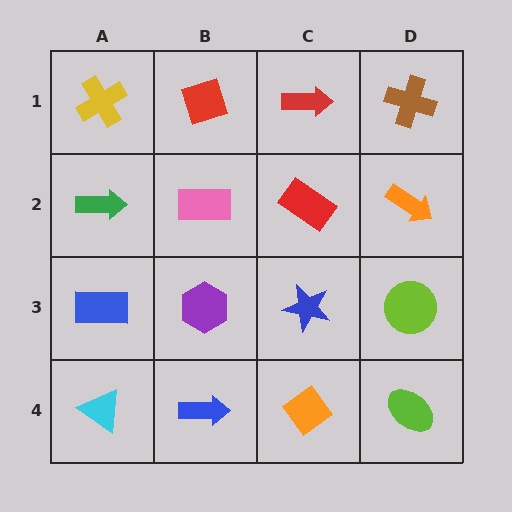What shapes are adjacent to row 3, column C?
A red rectangle (row 2, column C), an orange diamond (row 4, column C), a purple hexagon (row 3, column B), a lime circle (row 3, column D).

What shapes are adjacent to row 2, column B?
A red diamond (row 1, column B), a purple hexagon (row 3, column B), a green arrow (row 2, column A), a red rectangle (row 2, column C).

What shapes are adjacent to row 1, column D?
An orange arrow (row 2, column D), a red arrow (row 1, column C).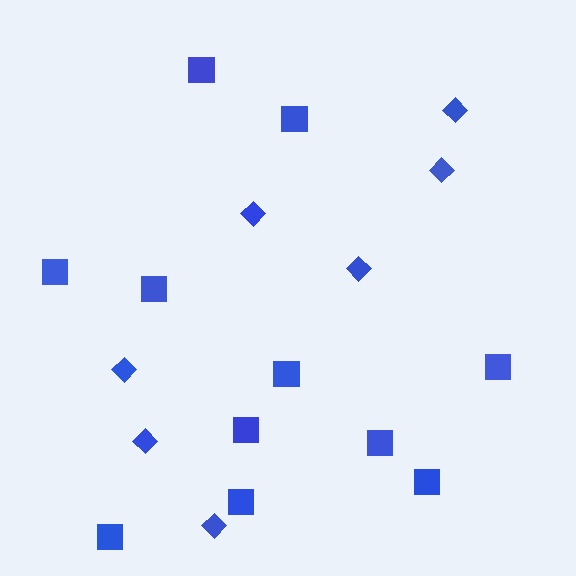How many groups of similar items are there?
There are 2 groups: one group of diamonds (7) and one group of squares (11).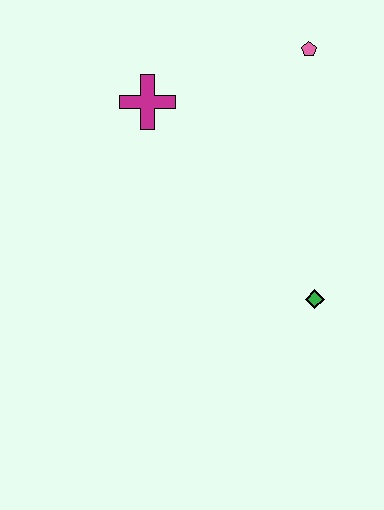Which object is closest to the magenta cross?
The pink pentagon is closest to the magenta cross.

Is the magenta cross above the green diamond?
Yes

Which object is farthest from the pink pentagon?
The green diamond is farthest from the pink pentagon.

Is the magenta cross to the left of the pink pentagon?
Yes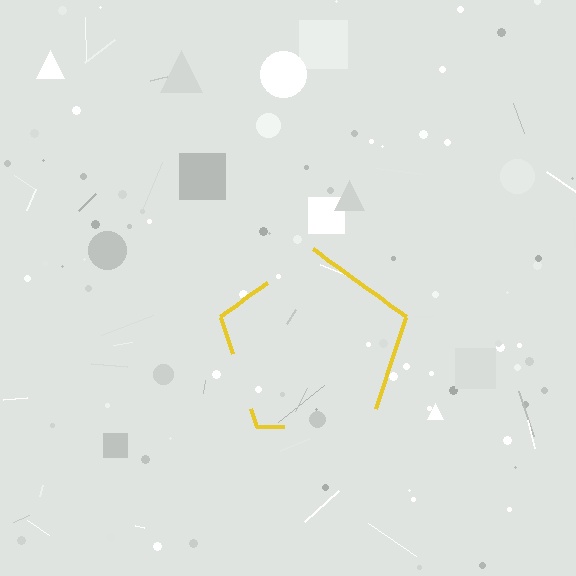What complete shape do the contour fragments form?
The contour fragments form a pentagon.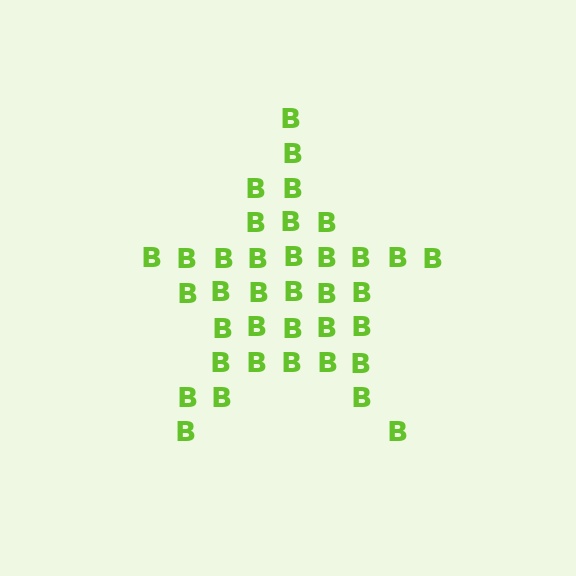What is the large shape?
The large shape is a star.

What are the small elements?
The small elements are letter B's.